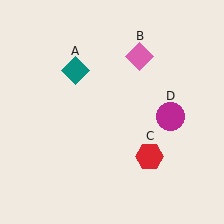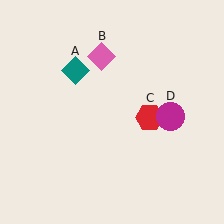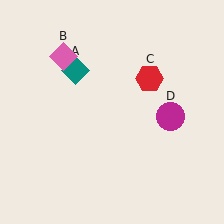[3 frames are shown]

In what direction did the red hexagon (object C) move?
The red hexagon (object C) moved up.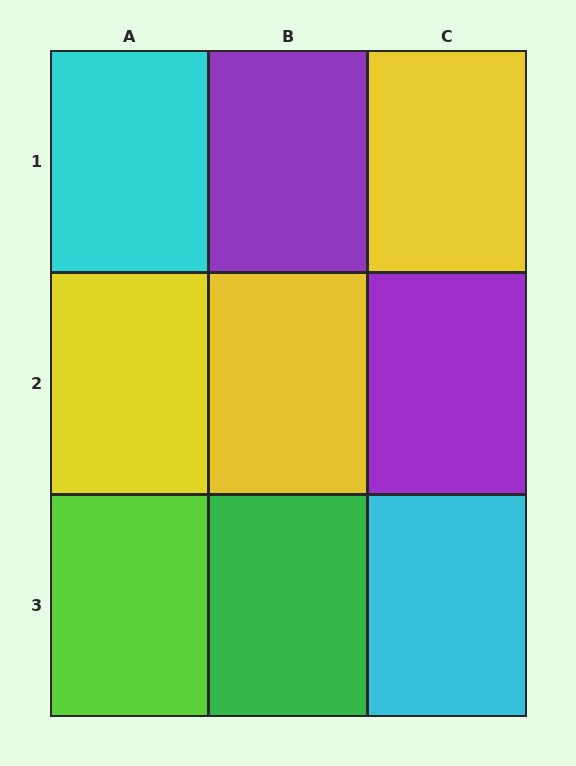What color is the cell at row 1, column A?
Cyan.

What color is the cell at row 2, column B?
Yellow.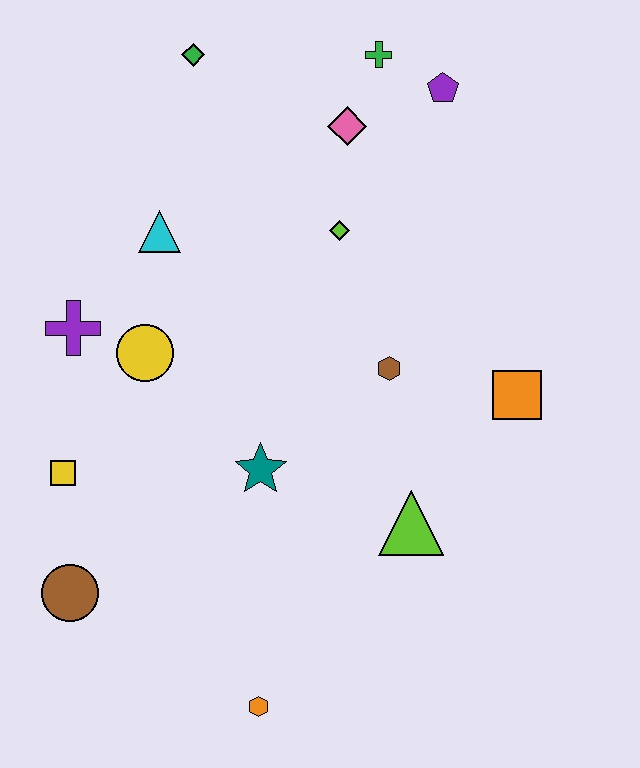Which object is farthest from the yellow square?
The purple pentagon is farthest from the yellow square.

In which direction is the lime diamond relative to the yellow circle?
The lime diamond is to the right of the yellow circle.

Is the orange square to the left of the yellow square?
No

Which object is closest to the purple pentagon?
The green cross is closest to the purple pentagon.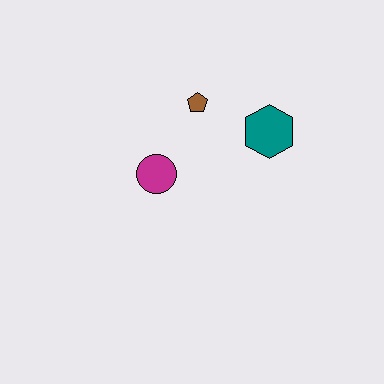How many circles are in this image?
There is 1 circle.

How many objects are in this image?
There are 3 objects.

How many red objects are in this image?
There are no red objects.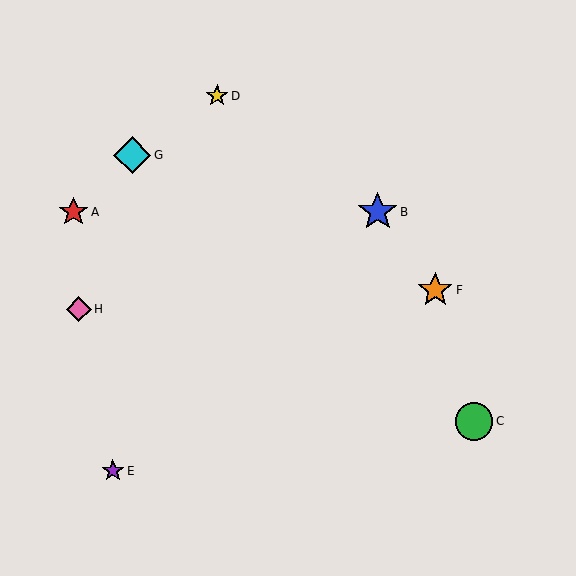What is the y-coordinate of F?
Object F is at y≈290.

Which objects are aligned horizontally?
Objects A, B are aligned horizontally.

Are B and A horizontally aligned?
Yes, both are at y≈212.